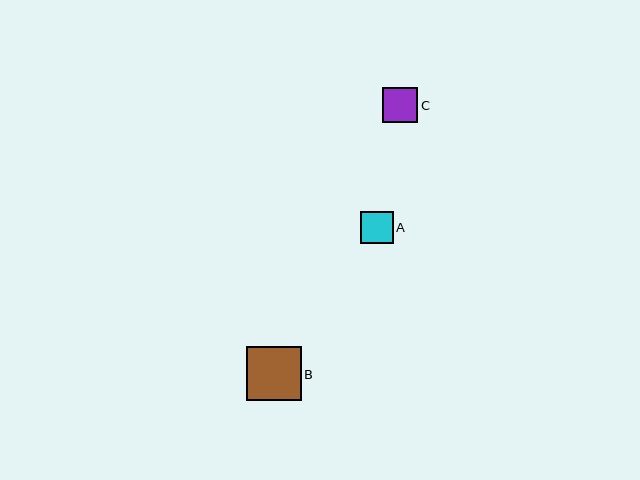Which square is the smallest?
Square A is the smallest with a size of approximately 33 pixels.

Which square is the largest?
Square B is the largest with a size of approximately 54 pixels.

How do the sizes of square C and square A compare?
Square C and square A are approximately the same size.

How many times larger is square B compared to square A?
Square B is approximately 1.7 times the size of square A.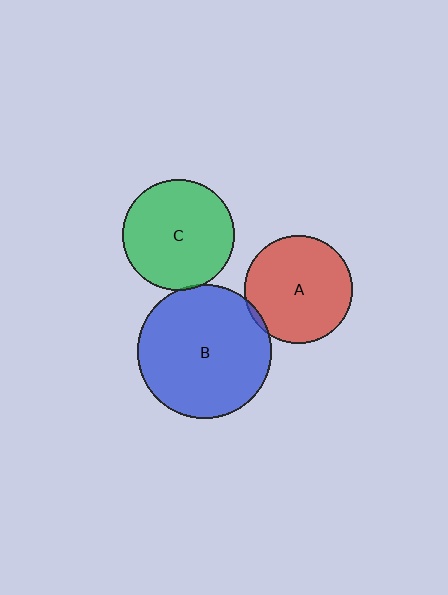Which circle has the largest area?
Circle B (blue).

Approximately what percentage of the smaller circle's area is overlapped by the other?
Approximately 5%.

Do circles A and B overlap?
Yes.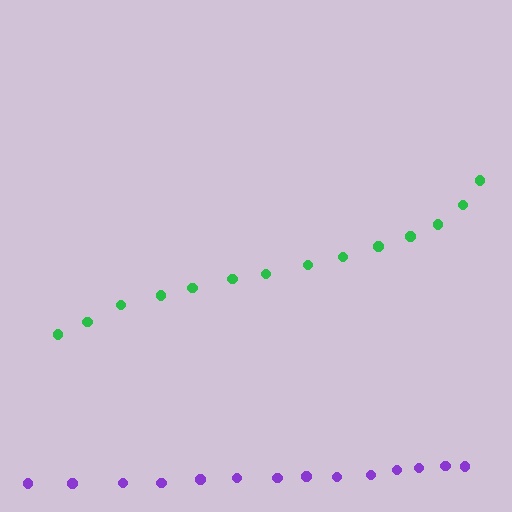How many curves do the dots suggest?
There are 2 distinct paths.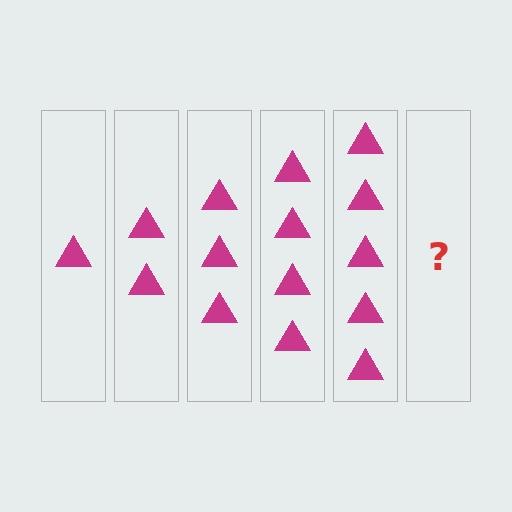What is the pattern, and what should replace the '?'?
The pattern is that each step adds one more triangle. The '?' should be 6 triangles.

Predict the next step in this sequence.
The next step is 6 triangles.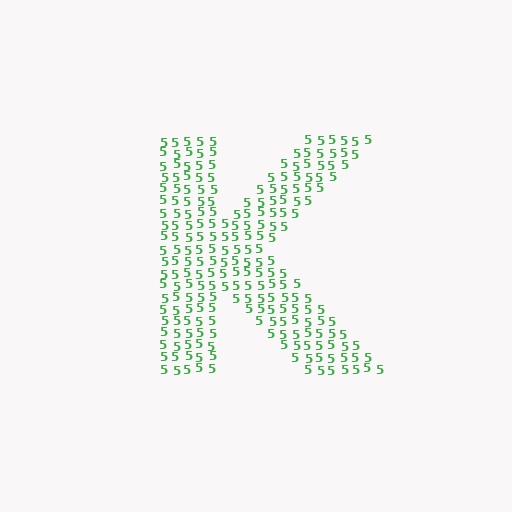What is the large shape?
The large shape is the letter K.